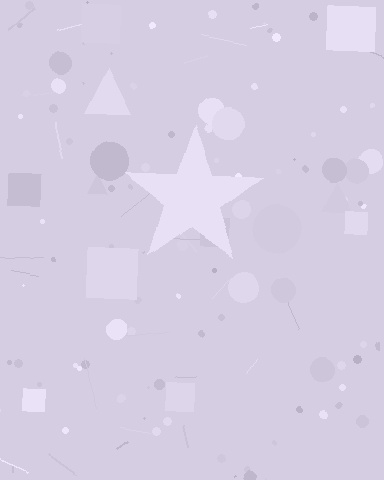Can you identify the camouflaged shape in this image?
The camouflaged shape is a star.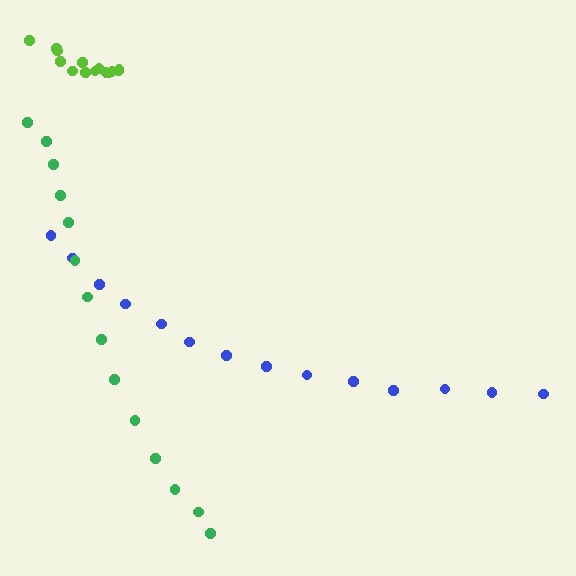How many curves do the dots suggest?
There are 3 distinct paths.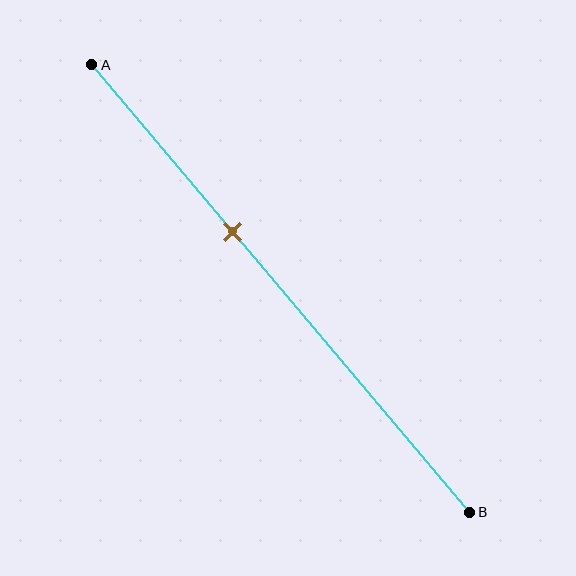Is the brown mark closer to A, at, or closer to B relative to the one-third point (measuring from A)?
The brown mark is closer to point B than the one-third point of segment AB.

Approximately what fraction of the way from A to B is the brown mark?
The brown mark is approximately 35% of the way from A to B.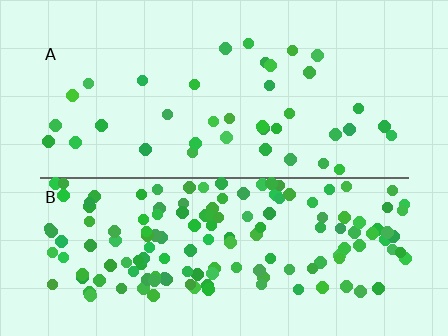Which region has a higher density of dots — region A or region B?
B (the bottom).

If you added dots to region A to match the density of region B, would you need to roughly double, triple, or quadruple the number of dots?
Approximately quadruple.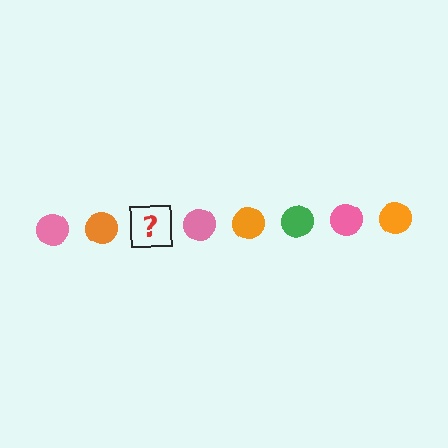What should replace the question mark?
The question mark should be replaced with a green circle.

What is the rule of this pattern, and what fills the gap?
The rule is that the pattern cycles through pink, orange, green circles. The gap should be filled with a green circle.